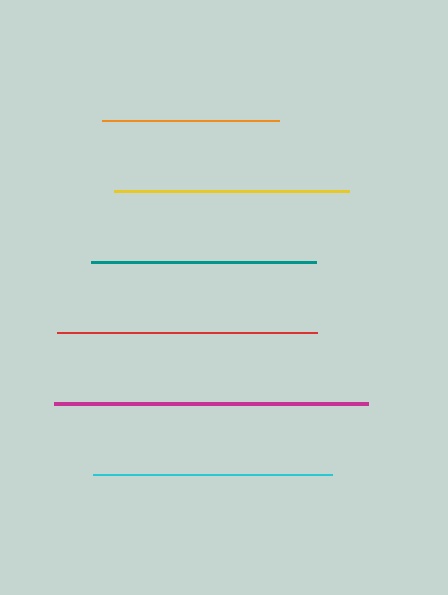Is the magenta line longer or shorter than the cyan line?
The magenta line is longer than the cyan line.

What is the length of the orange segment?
The orange segment is approximately 177 pixels long.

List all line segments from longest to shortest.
From longest to shortest: magenta, red, cyan, yellow, teal, orange.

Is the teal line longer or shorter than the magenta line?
The magenta line is longer than the teal line.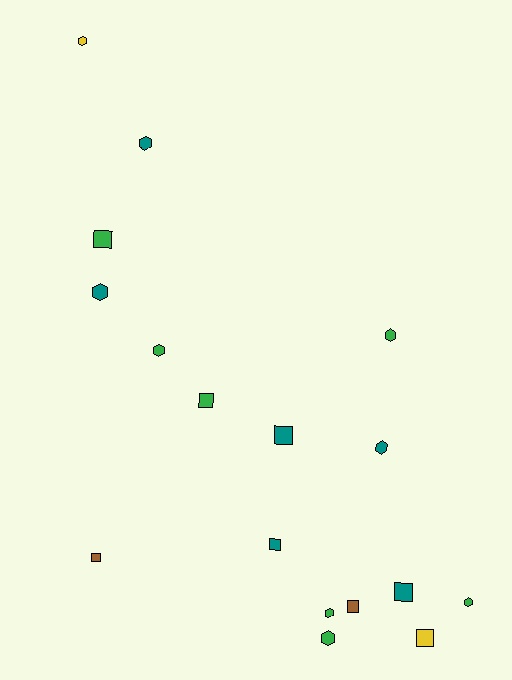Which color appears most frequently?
Green, with 7 objects.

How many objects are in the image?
There are 17 objects.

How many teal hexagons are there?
There are 3 teal hexagons.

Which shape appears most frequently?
Hexagon, with 9 objects.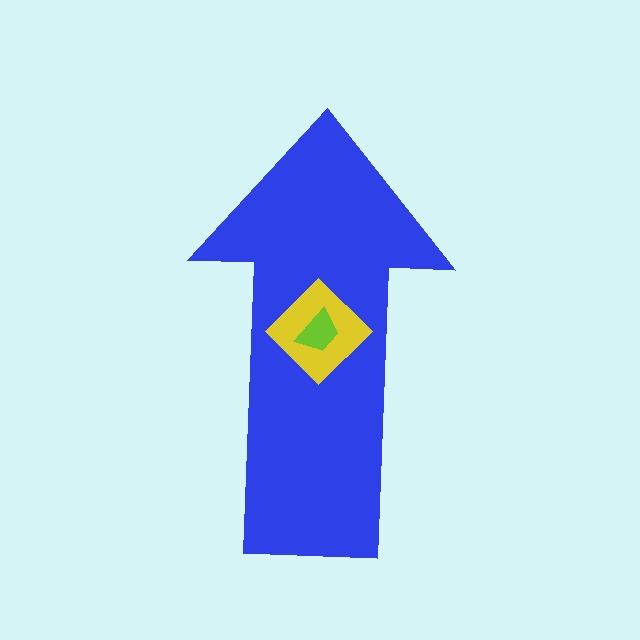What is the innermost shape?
The lime trapezoid.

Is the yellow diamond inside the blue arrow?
Yes.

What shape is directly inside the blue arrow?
The yellow diamond.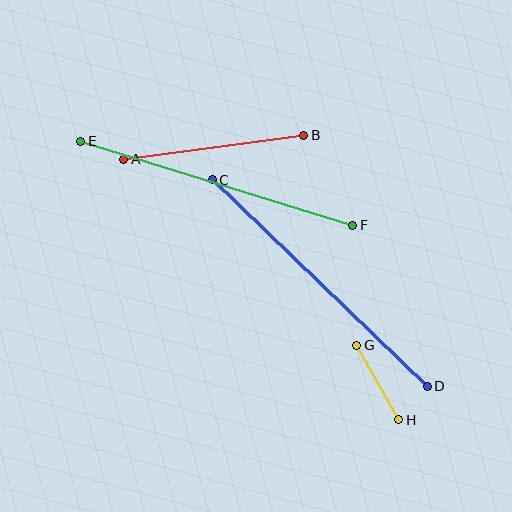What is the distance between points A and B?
The distance is approximately 182 pixels.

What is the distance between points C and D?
The distance is approximately 298 pixels.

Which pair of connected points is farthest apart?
Points C and D are farthest apart.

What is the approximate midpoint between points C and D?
The midpoint is at approximately (320, 283) pixels.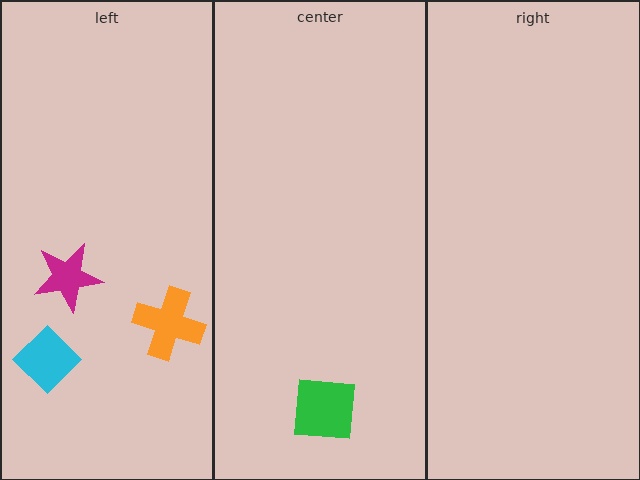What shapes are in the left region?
The orange cross, the magenta star, the cyan diamond.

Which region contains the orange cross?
The left region.